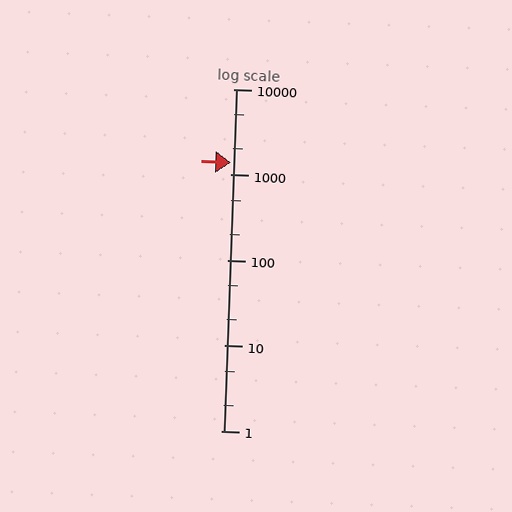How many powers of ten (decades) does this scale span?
The scale spans 4 decades, from 1 to 10000.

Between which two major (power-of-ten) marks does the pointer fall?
The pointer is between 1000 and 10000.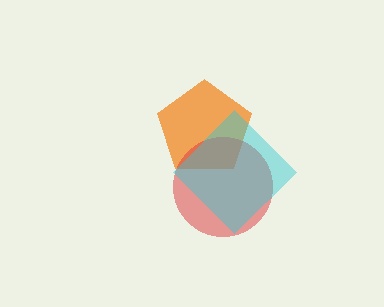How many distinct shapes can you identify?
There are 3 distinct shapes: an orange pentagon, a red circle, a cyan diamond.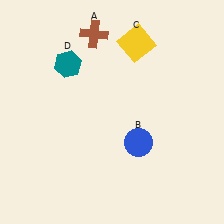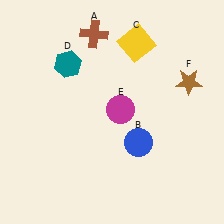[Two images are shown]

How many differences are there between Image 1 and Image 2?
There are 2 differences between the two images.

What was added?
A magenta circle (E), a brown star (F) were added in Image 2.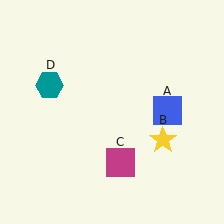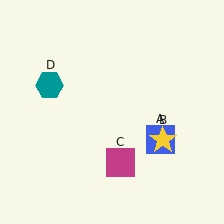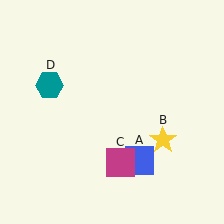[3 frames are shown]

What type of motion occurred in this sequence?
The blue square (object A) rotated clockwise around the center of the scene.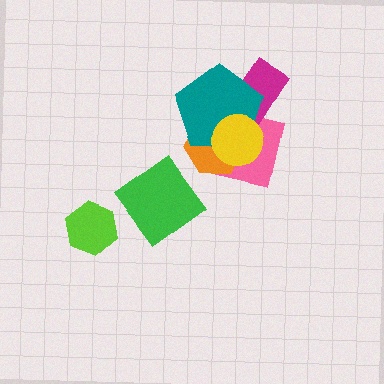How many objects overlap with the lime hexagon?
0 objects overlap with the lime hexagon.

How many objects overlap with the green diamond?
0 objects overlap with the green diamond.